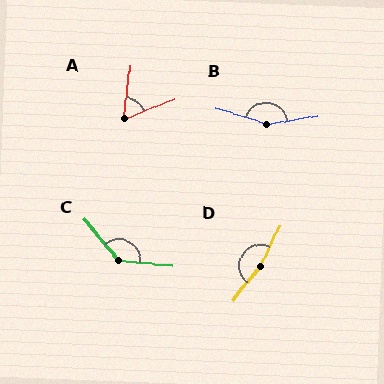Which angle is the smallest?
A, at approximately 61 degrees.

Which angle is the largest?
D, at approximately 167 degrees.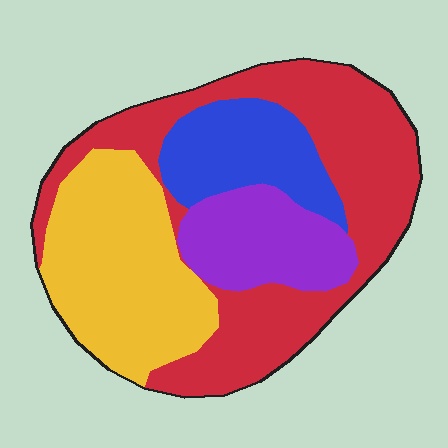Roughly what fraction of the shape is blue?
Blue covers 15% of the shape.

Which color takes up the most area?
Red, at roughly 40%.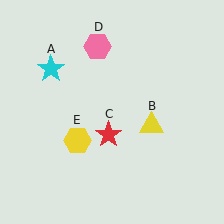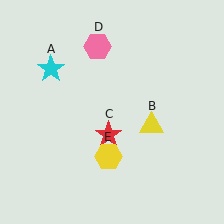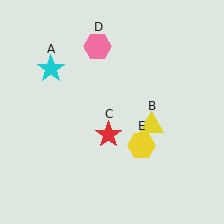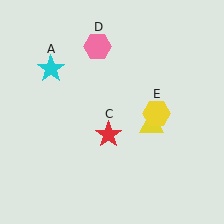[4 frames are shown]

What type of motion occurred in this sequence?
The yellow hexagon (object E) rotated counterclockwise around the center of the scene.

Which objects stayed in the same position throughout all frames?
Cyan star (object A) and yellow triangle (object B) and red star (object C) and pink hexagon (object D) remained stationary.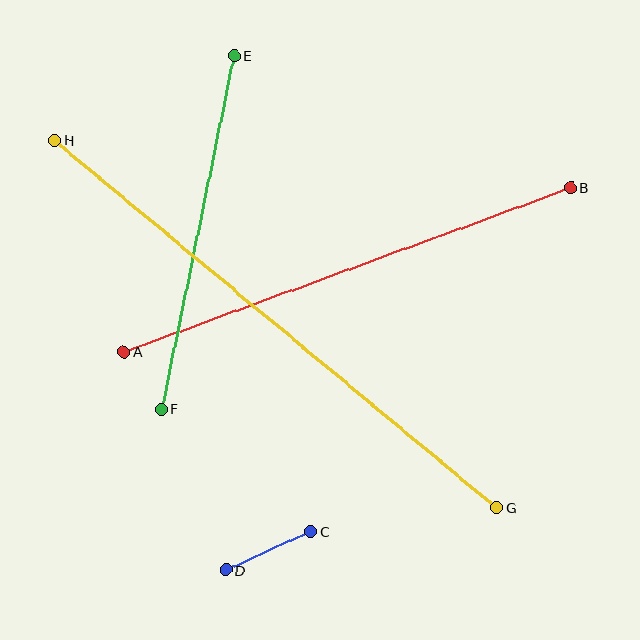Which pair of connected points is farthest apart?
Points G and H are farthest apart.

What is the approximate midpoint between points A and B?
The midpoint is at approximately (347, 270) pixels.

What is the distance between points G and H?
The distance is approximately 574 pixels.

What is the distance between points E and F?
The distance is approximately 361 pixels.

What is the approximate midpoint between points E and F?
The midpoint is at approximately (198, 233) pixels.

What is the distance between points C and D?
The distance is approximately 93 pixels.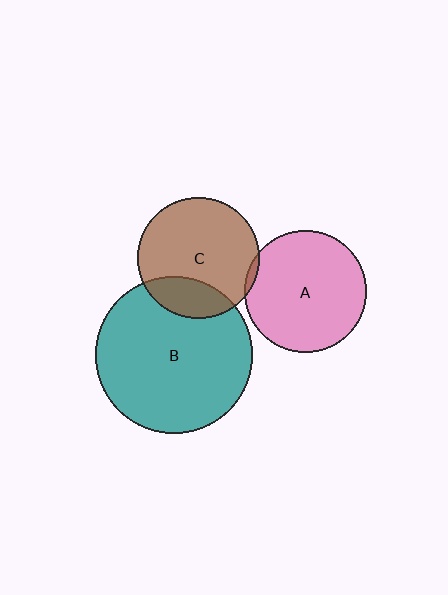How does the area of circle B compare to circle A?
Approximately 1.6 times.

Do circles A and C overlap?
Yes.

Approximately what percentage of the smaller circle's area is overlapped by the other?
Approximately 5%.